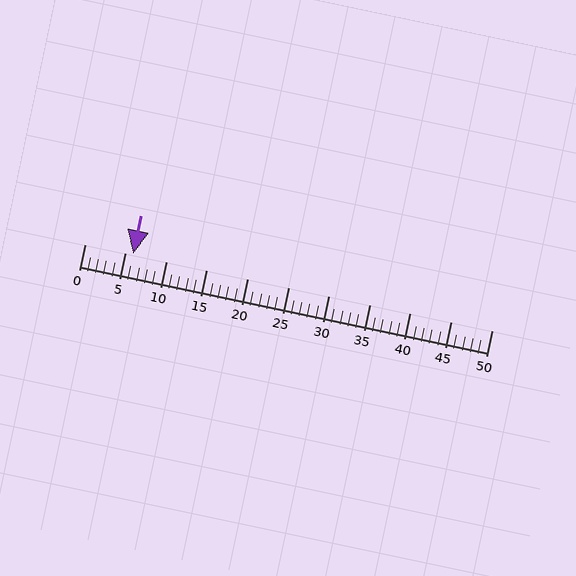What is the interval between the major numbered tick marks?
The major tick marks are spaced 5 units apart.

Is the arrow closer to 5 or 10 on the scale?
The arrow is closer to 5.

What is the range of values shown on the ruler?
The ruler shows values from 0 to 50.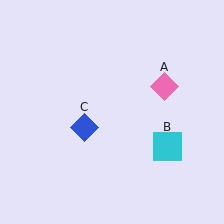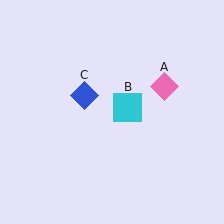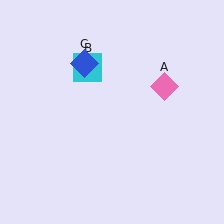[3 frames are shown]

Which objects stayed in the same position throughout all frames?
Pink diamond (object A) remained stationary.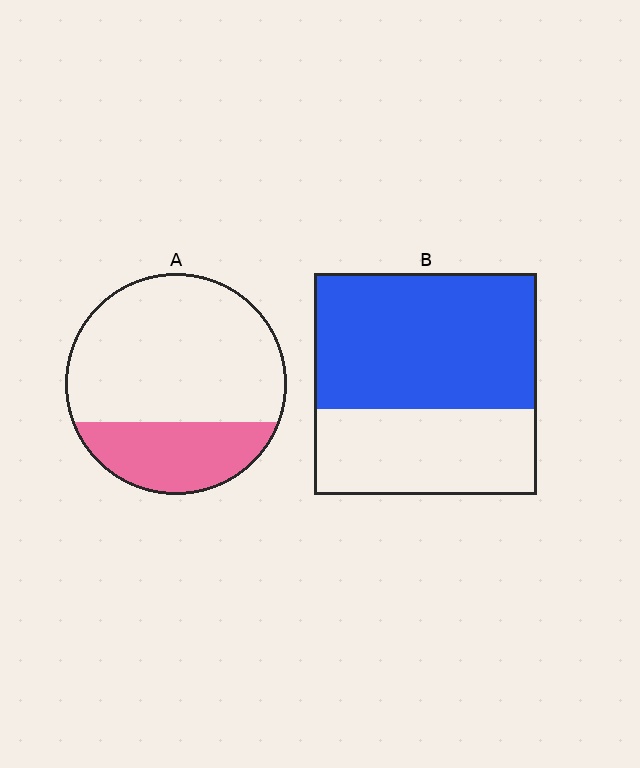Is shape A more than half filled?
No.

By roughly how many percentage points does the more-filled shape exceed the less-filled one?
By roughly 35 percentage points (B over A).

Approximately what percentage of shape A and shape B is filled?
A is approximately 30% and B is approximately 60%.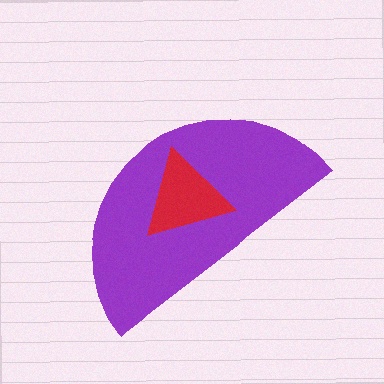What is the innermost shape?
The red triangle.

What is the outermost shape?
The purple semicircle.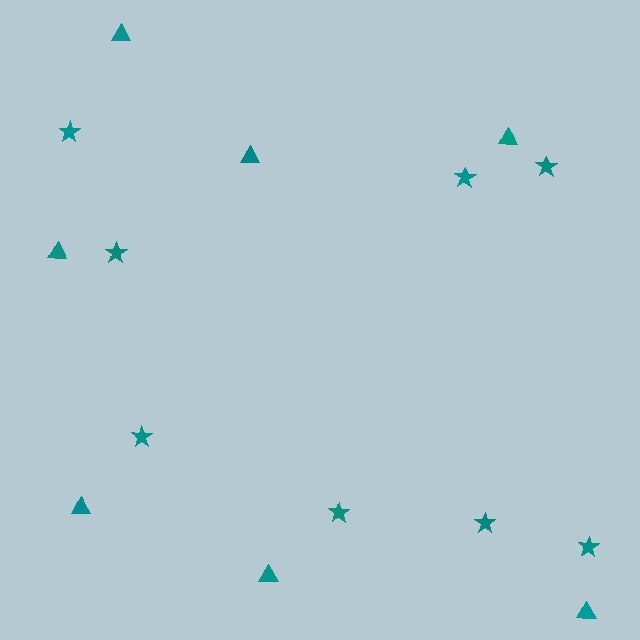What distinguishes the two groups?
There are 2 groups: one group of triangles (7) and one group of stars (8).